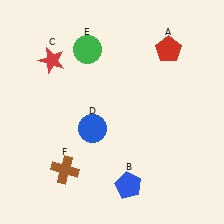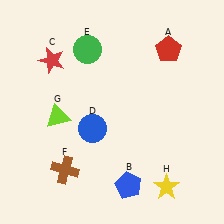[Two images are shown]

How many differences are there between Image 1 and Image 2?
There are 2 differences between the two images.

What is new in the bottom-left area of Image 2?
A lime triangle (G) was added in the bottom-left area of Image 2.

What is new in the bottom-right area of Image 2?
A yellow star (H) was added in the bottom-right area of Image 2.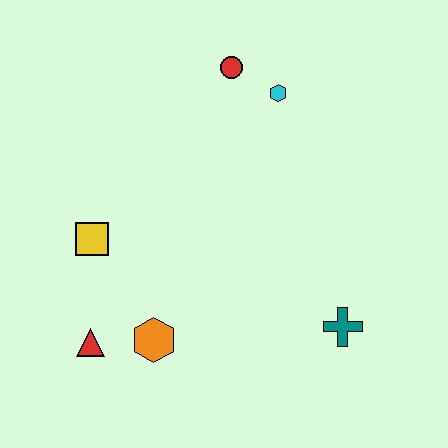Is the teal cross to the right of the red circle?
Yes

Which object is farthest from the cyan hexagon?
The red triangle is farthest from the cyan hexagon.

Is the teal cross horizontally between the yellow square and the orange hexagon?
No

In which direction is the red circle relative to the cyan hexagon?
The red circle is to the left of the cyan hexagon.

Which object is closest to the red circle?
The cyan hexagon is closest to the red circle.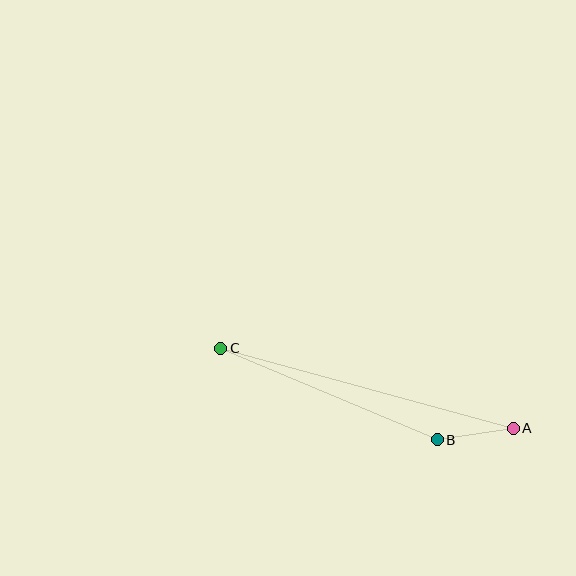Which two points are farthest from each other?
Points A and C are farthest from each other.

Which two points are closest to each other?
Points A and B are closest to each other.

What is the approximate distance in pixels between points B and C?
The distance between B and C is approximately 235 pixels.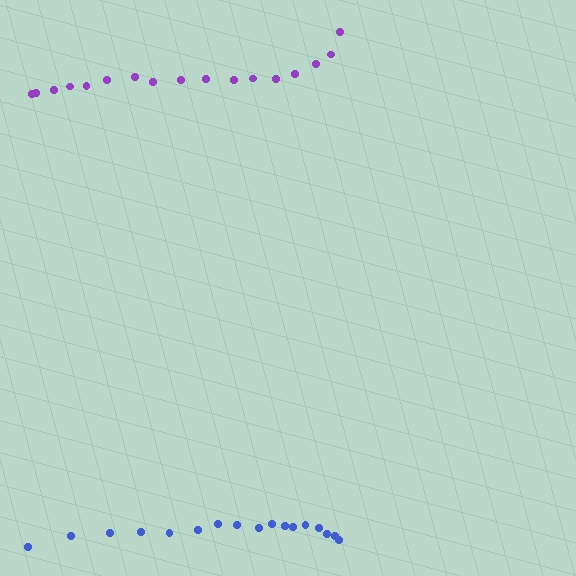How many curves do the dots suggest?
There are 2 distinct paths.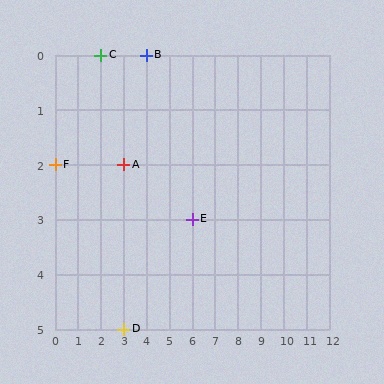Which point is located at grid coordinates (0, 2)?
Point F is at (0, 2).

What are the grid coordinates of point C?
Point C is at grid coordinates (2, 0).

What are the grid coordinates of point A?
Point A is at grid coordinates (3, 2).